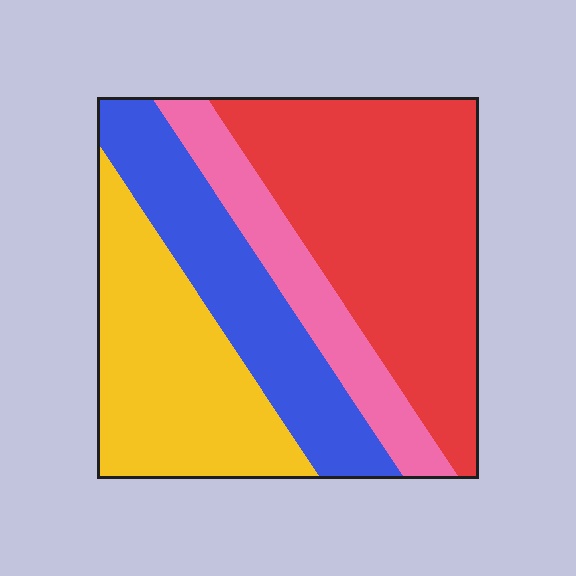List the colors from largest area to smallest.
From largest to smallest: red, yellow, blue, pink.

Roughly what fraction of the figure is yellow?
Yellow covers 26% of the figure.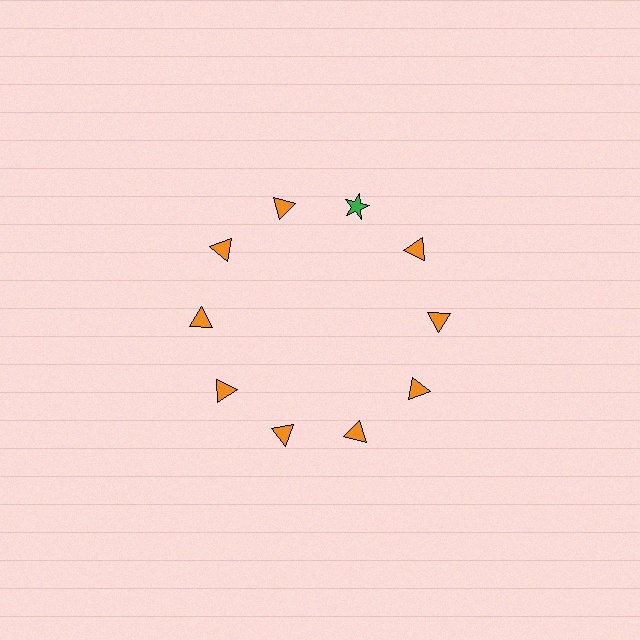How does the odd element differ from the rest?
It differs in both color (green instead of orange) and shape (star instead of triangle).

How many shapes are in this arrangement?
There are 10 shapes arranged in a ring pattern.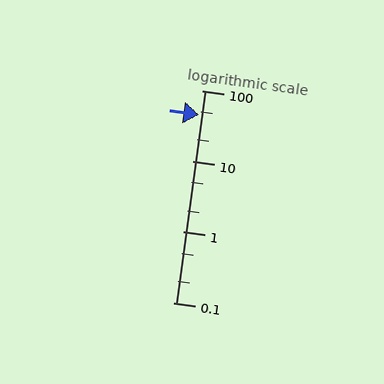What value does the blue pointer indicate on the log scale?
The pointer indicates approximately 46.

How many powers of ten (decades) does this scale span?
The scale spans 3 decades, from 0.1 to 100.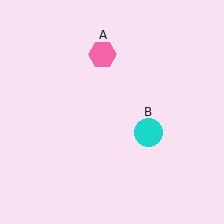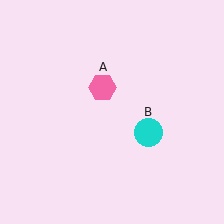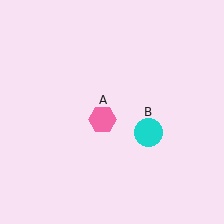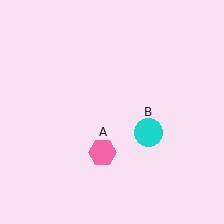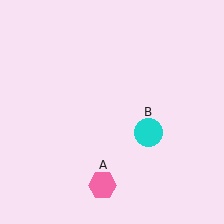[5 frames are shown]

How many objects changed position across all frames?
1 object changed position: pink hexagon (object A).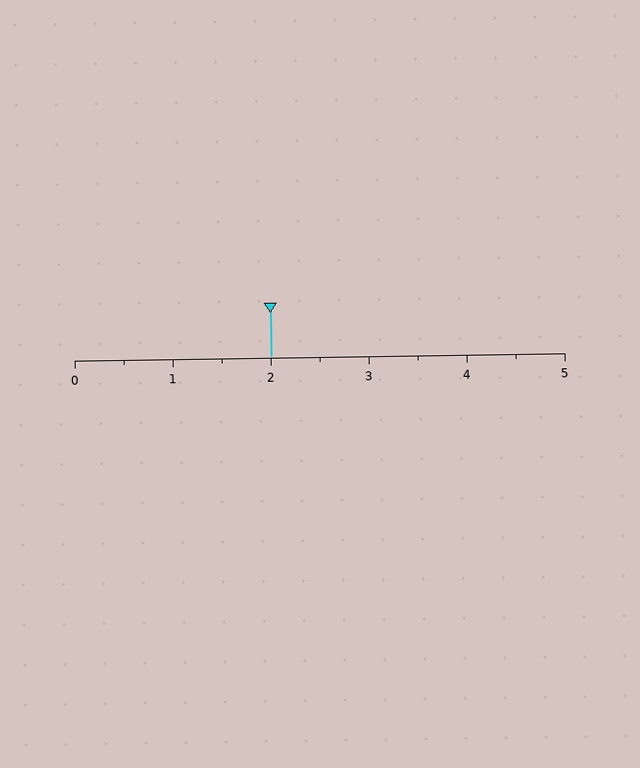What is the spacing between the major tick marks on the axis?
The major ticks are spaced 1 apart.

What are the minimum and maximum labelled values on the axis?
The axis runs from 0 to 5.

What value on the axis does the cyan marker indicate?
The marker indicates approximately 2.